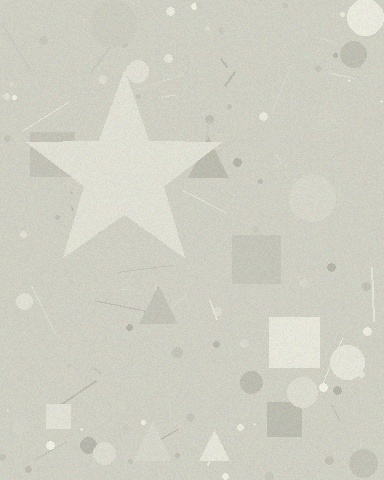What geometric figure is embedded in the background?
A star is embedded in the background.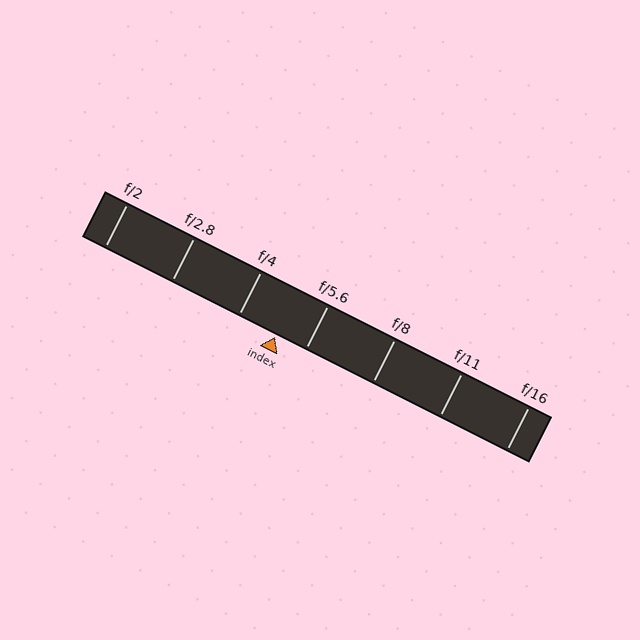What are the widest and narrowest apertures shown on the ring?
The widest aperture shown is f/2 and the narrowest is f/16.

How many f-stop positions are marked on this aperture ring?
There are 7 f-stop positions marked.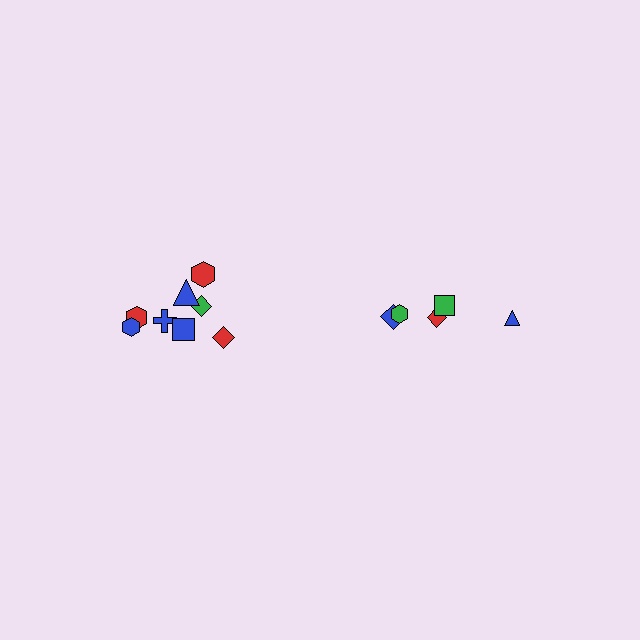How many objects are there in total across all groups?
There are 13 objects.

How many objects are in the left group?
There are 8 objects.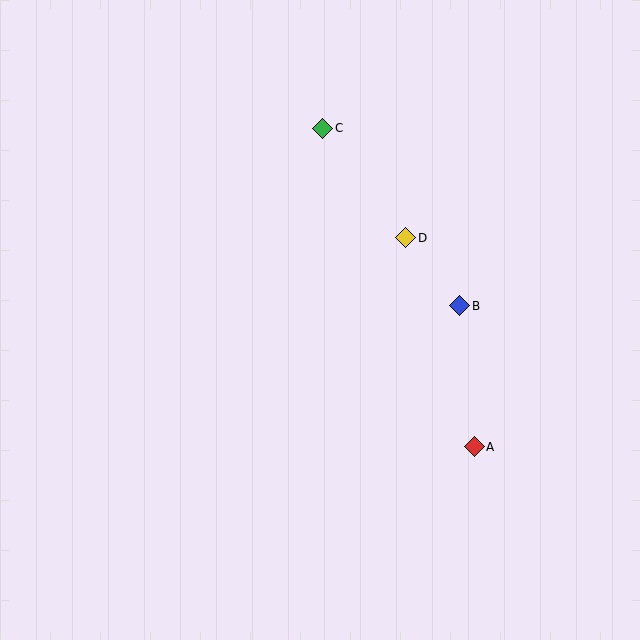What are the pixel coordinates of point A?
Point A is at (474, 447).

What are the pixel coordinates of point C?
Point C is at (323, 128).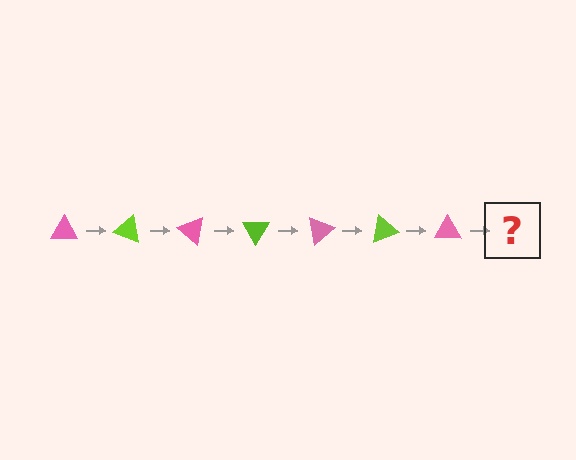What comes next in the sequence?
The next element should be a lime triangle, rotated 140 degrees from the start.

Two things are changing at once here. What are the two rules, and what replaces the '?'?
The two rules are that it rotates 20 degrees each step and the color cycles through pink and lime. The '?' should be a lime triangle, rotated 140 degrees from the start.